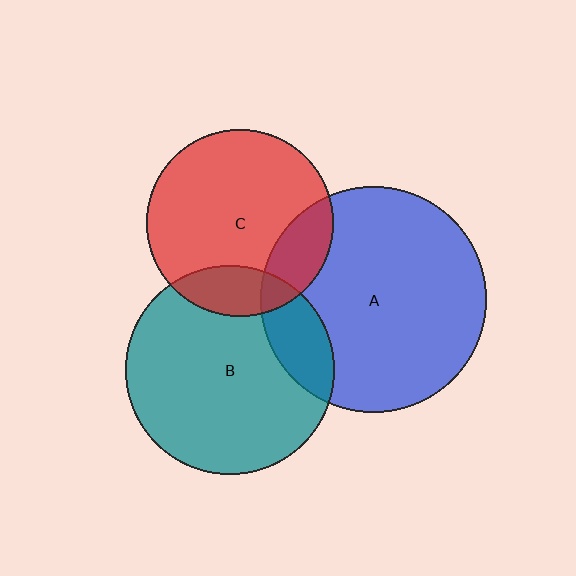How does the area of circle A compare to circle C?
Approximately 1.5 times.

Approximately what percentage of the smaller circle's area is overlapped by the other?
Approximately 15%.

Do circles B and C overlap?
Yes.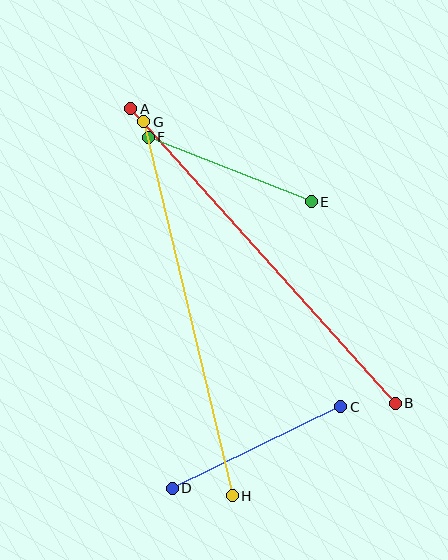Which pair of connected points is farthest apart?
Points A and B are farthest apart.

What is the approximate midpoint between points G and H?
The midpoint is at approximately (188, 309) pixels.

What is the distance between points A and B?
The distance is approximately 396 pixels.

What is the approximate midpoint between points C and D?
The midpoint is at approximately (257, 447) pixels.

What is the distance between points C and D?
The distance is approximately 187 pixels.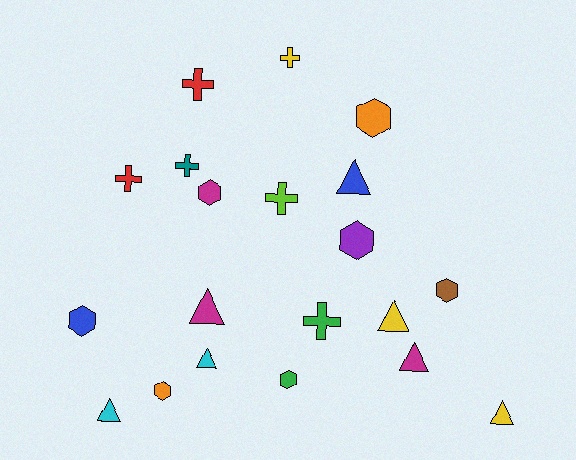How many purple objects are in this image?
There is 1 purple object.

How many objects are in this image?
There are 20 objects.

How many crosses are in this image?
There are 6 crosses.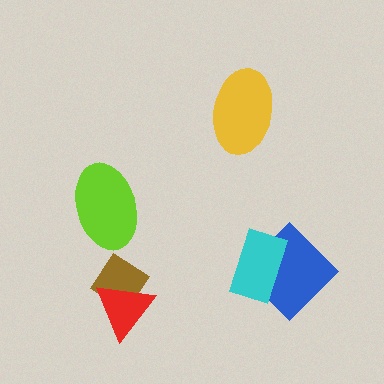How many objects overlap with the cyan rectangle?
1 object overlaps with the cyan rectangle.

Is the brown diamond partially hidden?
Yes, it is partially covered by another shape.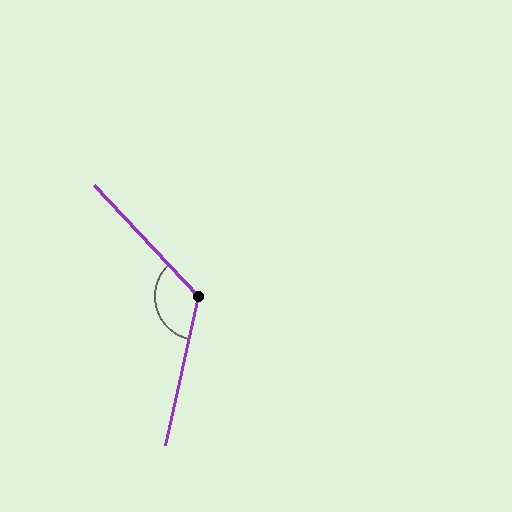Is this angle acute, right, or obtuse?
It is obtuse.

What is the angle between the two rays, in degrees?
Approximately 125 degrees.